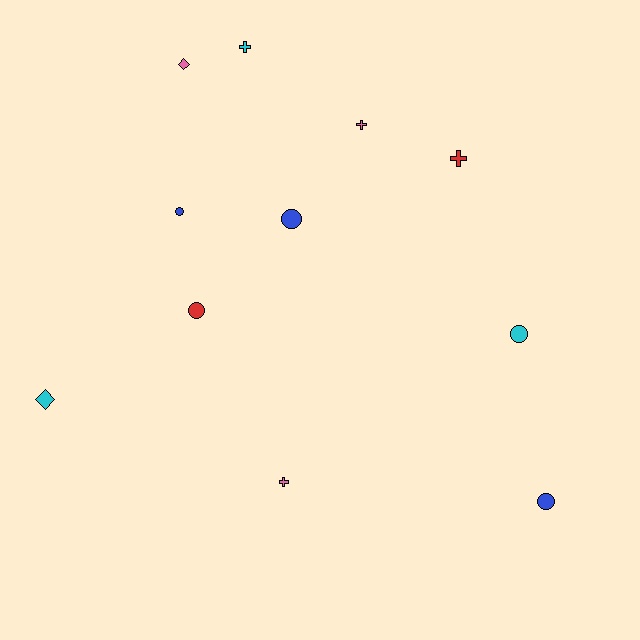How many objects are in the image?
There are 11 objects.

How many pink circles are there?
There are no pink circles.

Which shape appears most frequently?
Circle, with 5 objects.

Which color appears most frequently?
Pink, with 3 objects.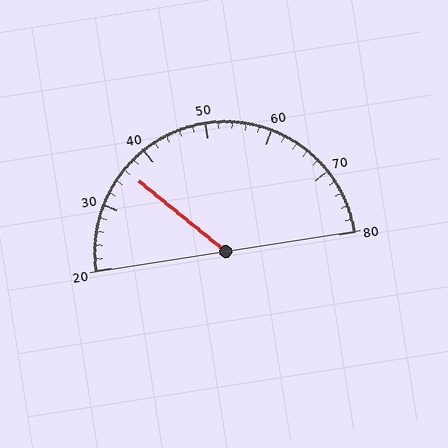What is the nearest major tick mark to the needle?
The nearest major tick mark is 40.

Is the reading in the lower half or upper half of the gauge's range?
The reading is in the lower half of the range (20 to 80).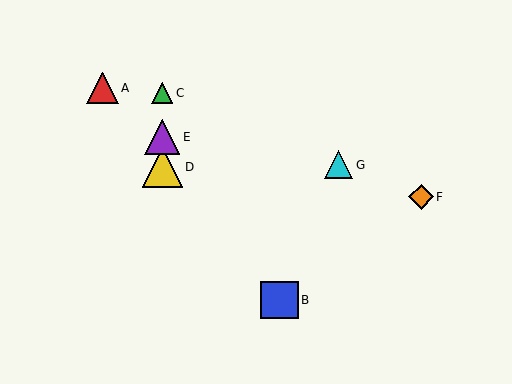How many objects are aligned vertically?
3 objects (C, D, E) are aligned vertically.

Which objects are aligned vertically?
Objects C, D, E are aligned vertically.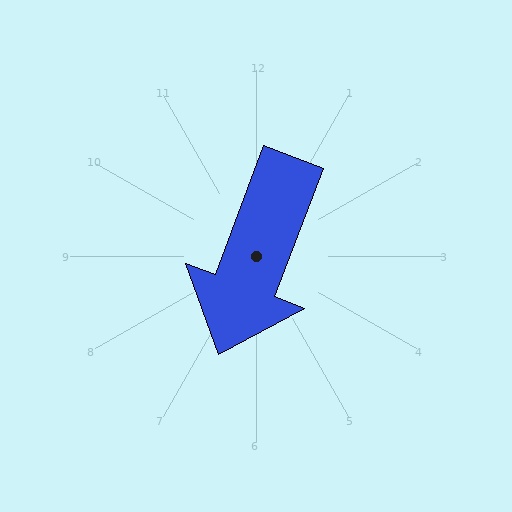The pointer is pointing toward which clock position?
Roughly 7 o'clock.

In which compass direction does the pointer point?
South.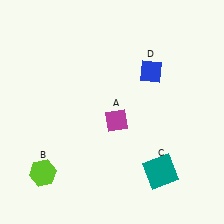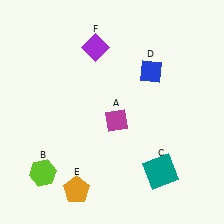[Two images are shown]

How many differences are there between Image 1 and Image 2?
There are 2 differences between the two images.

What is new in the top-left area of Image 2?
A purple diamond (F) was added in the top-left area of Image 2.